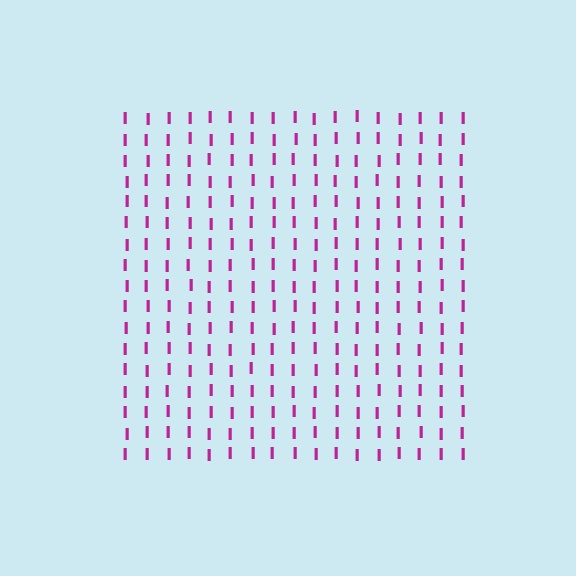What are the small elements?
The small elements are letter I's.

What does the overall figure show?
The overall figure shows a square.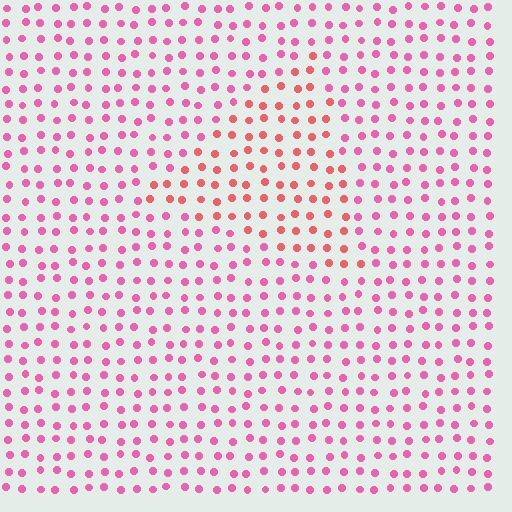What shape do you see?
I see a triangle.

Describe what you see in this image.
The image is filled with small pink elements in a uniform arrangement. A triangle-shaped region is visible where the elements are tinted to a slightly different hue, forming a subtle color boundary.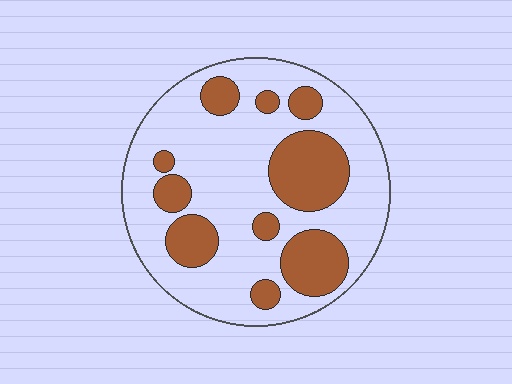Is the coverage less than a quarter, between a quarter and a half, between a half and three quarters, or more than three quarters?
Between a quarter and a half.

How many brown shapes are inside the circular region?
10.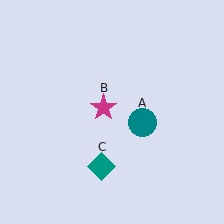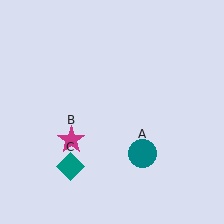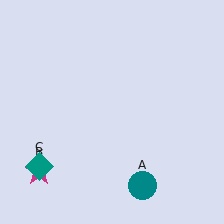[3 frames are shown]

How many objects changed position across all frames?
3 objects changed position: teal circle (object A), magenta star (object B), teal diamond (object C).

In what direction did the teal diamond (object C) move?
The teal diamond (object C) moved left.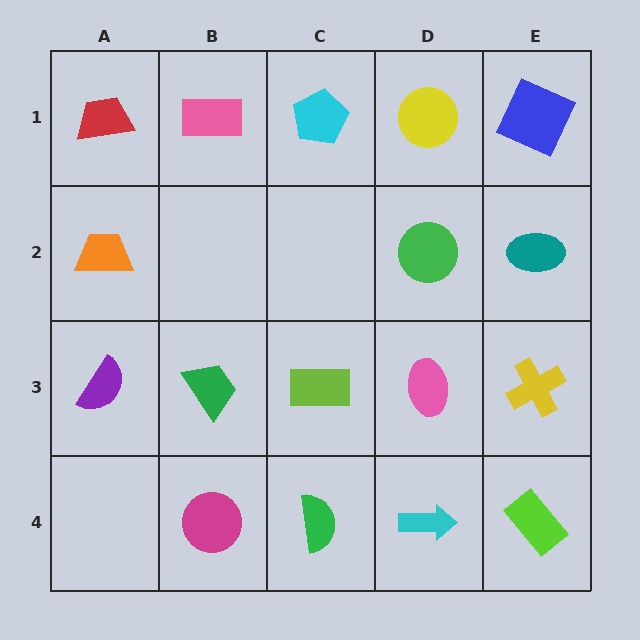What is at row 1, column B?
A pink rectangle.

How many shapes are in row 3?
5 shapes.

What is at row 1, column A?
A red trapezoid.